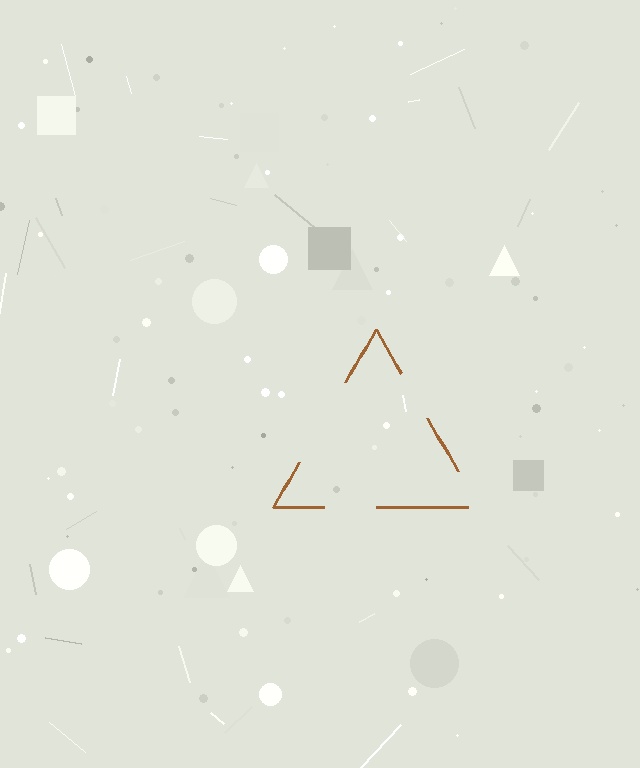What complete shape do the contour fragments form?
The contour fragments form a triangle.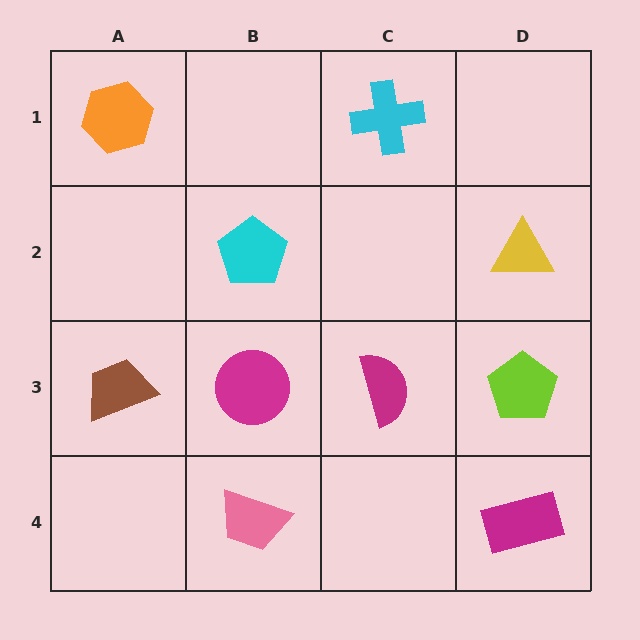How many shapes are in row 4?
2 shapes.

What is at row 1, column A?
An orange hexagon.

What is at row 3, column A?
A brown trapezoid.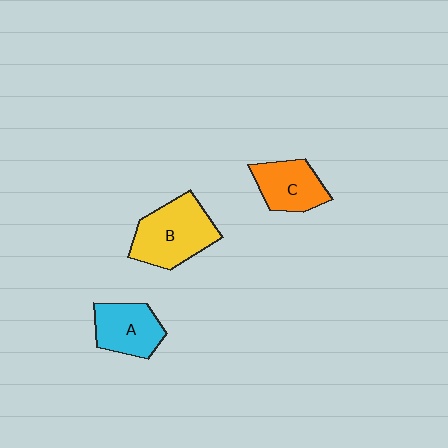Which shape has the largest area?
Shape B (yellow).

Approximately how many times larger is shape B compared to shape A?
Approximately 1.4 times.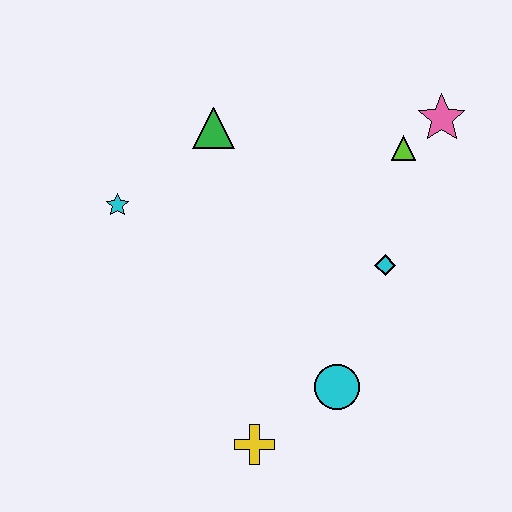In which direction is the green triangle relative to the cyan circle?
The green triangle is above the cyan circle.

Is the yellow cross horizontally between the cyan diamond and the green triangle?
Yes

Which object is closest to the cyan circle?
The yellow cross is closest to the cyan circle.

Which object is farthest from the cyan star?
The pink star is farthest from the cyan star.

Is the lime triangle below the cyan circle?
No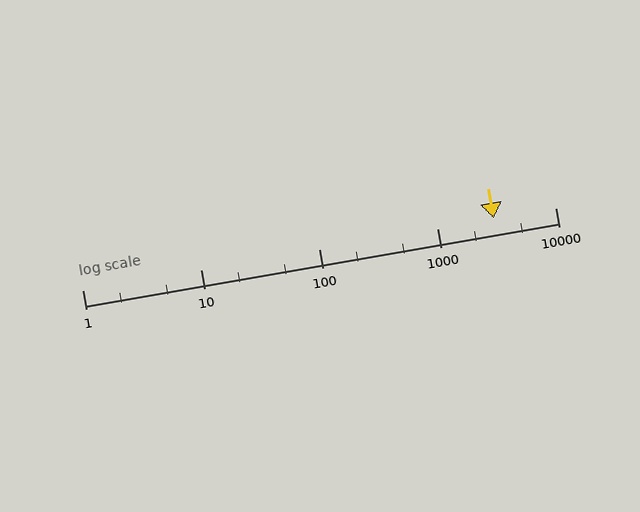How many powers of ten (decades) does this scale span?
The scale spans 4 decades, from 1 to 10000.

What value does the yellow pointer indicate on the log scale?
The pointer indicates approximately 3000.